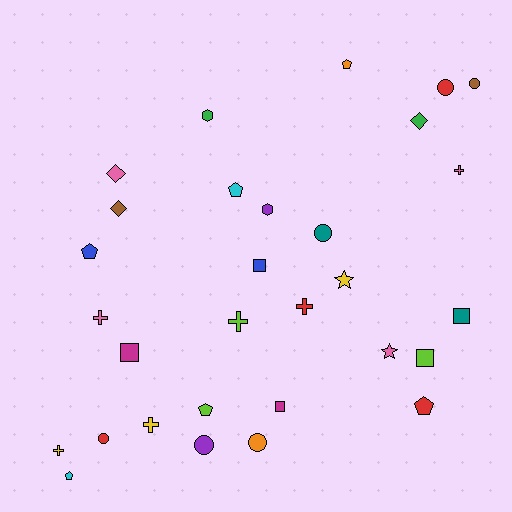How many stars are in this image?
There are 2 stars.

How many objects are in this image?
There are 30 objects.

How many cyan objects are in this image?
There are 2 cyan objects.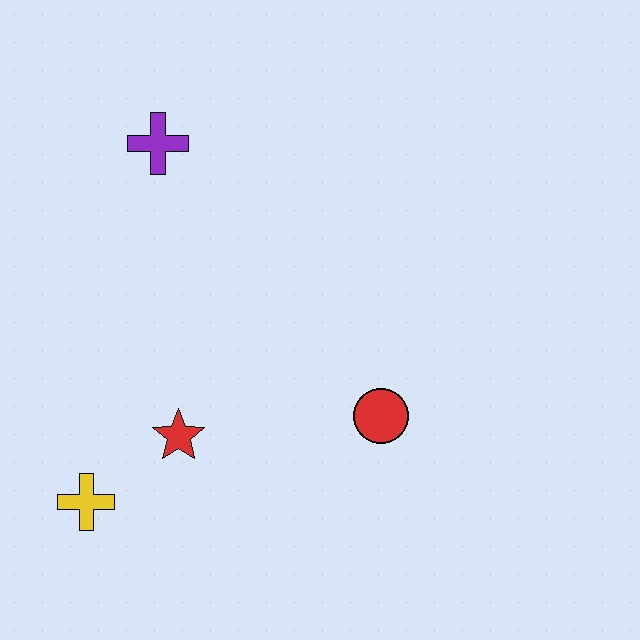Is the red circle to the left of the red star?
No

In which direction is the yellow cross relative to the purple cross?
The yellow cross is below the purple cross.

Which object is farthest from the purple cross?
The yellow cross is farthest from the purple cross.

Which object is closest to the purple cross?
The red star is closest to the purple cross.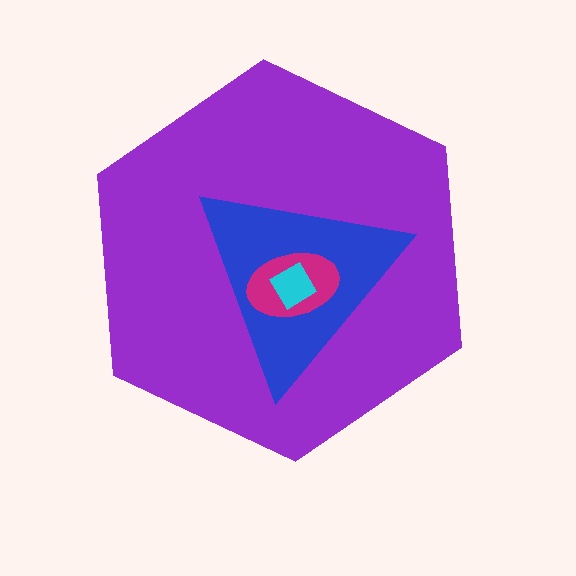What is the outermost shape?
The purple hexagon.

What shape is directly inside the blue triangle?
The magenta ellipse.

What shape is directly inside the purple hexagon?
The blue triangle.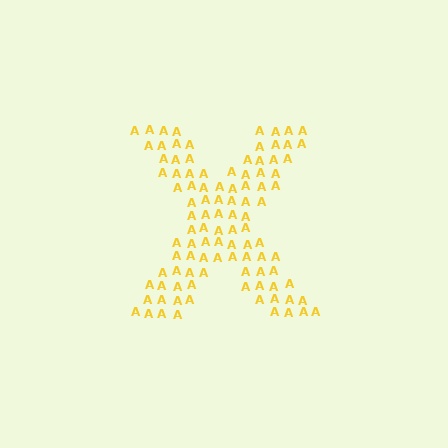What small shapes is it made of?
It is made of small letter A's.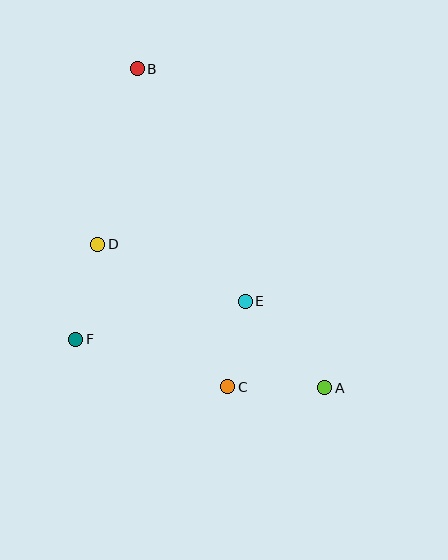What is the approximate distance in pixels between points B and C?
The distance between B and C is approximately 331 pixels.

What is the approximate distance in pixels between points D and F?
The distance between D and F is approximately 98 pixels.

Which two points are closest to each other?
Points C and E are closest to each other.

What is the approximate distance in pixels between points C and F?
The distance between C and F is approximately 159 pixels.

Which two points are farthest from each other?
Points A and B are farthest from each other.